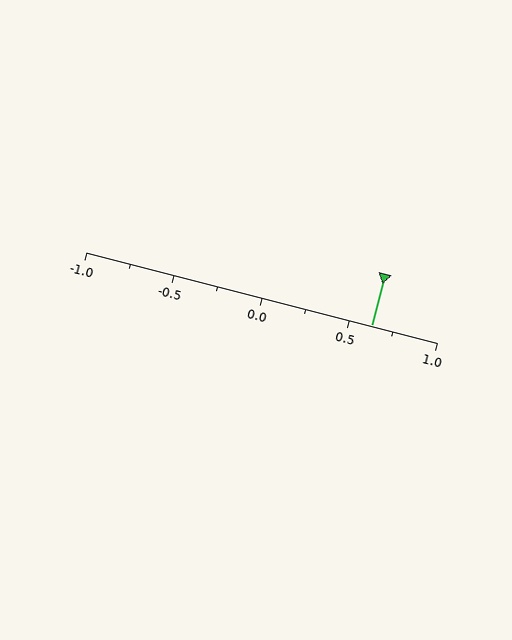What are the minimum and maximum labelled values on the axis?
The axis runs from -1.0 to 1.0.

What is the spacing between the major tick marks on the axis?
The major ticks are spaced 0.5 apart.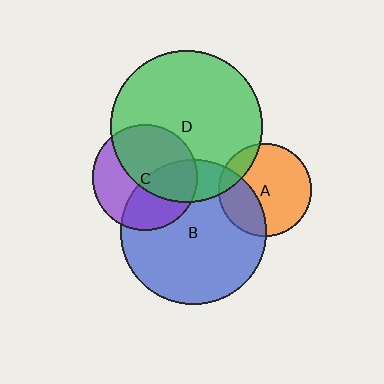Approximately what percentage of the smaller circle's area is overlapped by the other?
Approximately 40%.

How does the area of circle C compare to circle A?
Approximately 1.3 times.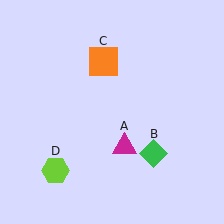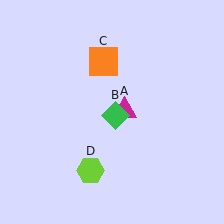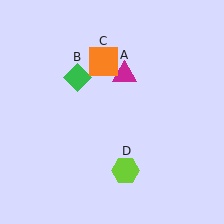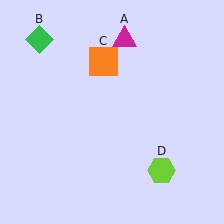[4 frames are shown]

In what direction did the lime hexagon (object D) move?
The lime hexagon (object D) moved right.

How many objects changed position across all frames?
3 objects changed position: magenta triangle (object A), green diamond (object B), lime hexagon (object D).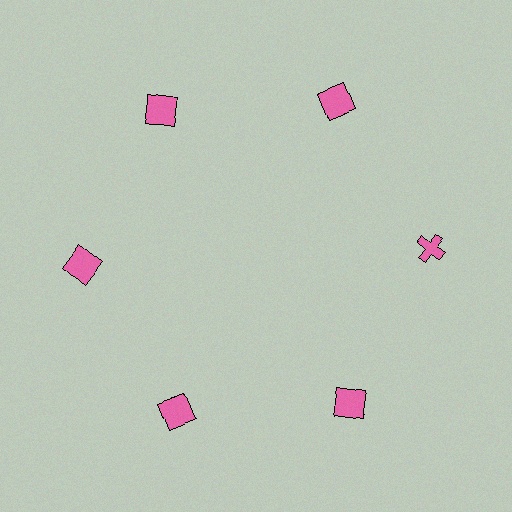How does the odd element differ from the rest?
It has a different shape: cross instead of square.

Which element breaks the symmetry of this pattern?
The pink cross at roughly the 3 o'clock position breaks the symmetry. All other shapes are pink squares.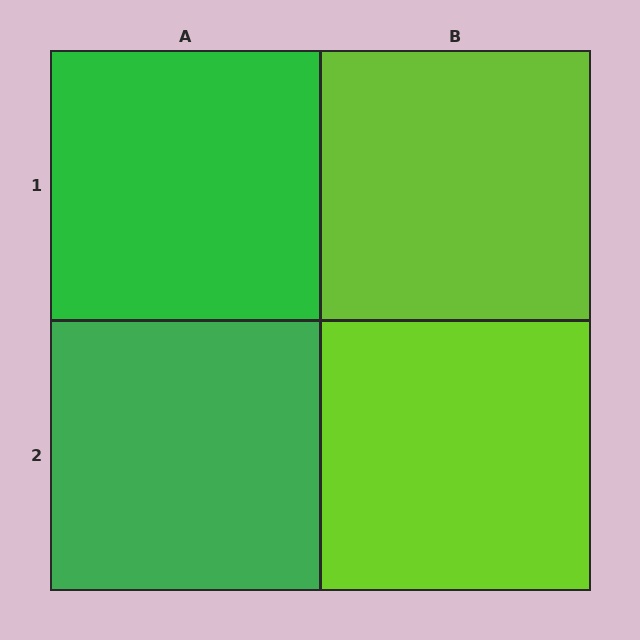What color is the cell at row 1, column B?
Lime.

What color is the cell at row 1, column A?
Green.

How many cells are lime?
2 cells are lime.